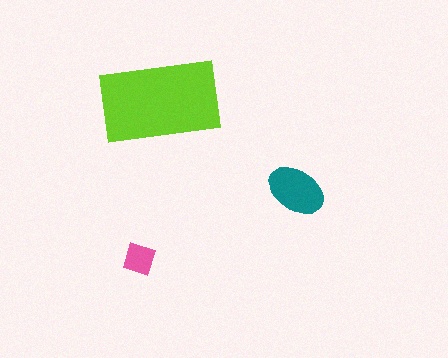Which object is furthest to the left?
The pink diamond is leftmost.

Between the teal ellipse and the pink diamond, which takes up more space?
The teal ellipse.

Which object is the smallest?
The pink diamond.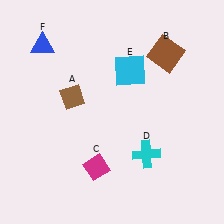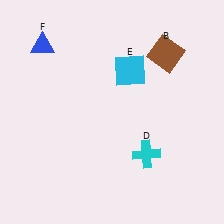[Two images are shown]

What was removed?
The magenta diamond (C), the brown diamond (A) were removed in Image 2.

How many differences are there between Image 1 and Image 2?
There are 2 differences between the two images.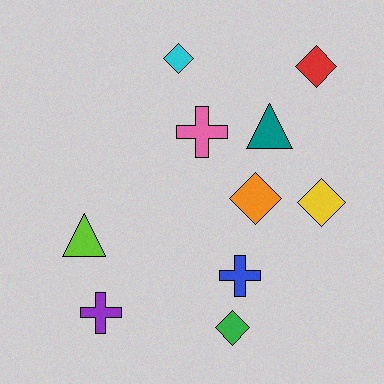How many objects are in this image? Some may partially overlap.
There are 10 objects.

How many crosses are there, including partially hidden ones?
There are 3 crosses.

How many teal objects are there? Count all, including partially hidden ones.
There is 1 teal object.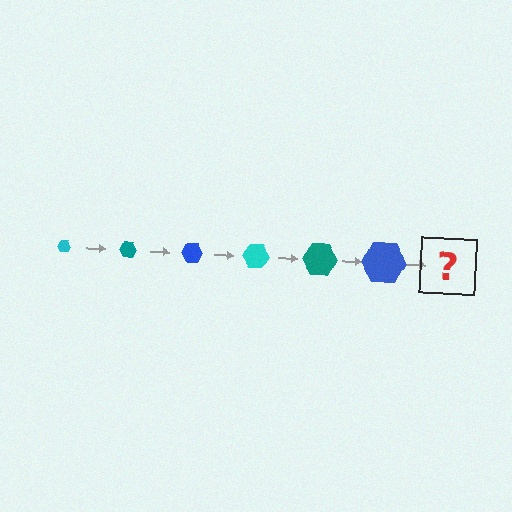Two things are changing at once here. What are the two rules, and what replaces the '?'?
The two rules are that the hexagon grows larger each step and the color cycles through cyan, teal, and blue. The '?' should be a cyan hexagon, larger than the previous one.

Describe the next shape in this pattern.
It should be a cyan hexagon, larger than the previous one.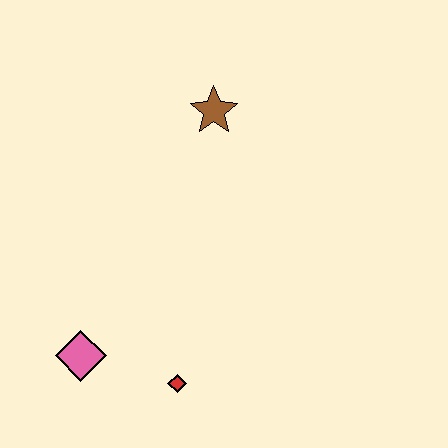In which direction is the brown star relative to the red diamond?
The brown star is above the red diamond.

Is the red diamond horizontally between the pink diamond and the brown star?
Yes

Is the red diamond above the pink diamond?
No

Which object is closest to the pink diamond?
The red diamond is closest to the pink diamond.